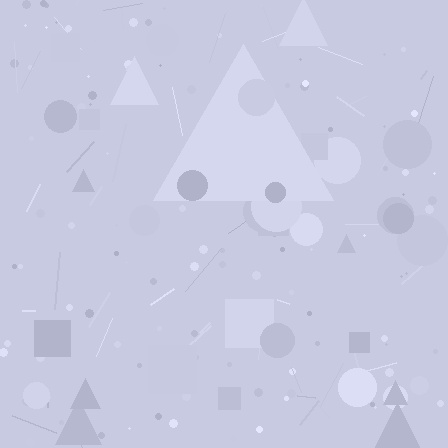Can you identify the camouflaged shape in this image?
The camouflaged shape is a triangle.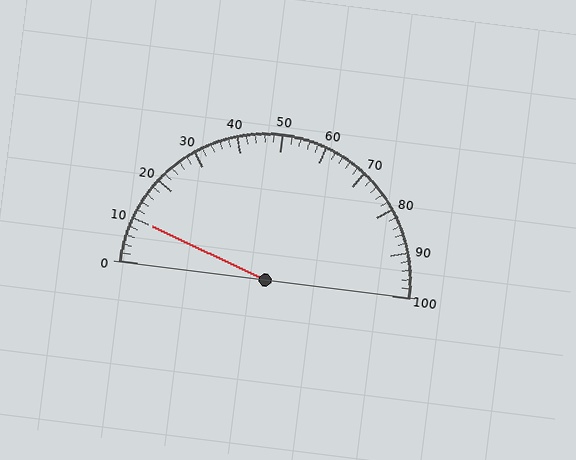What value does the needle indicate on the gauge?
The needle indicates approximately 10.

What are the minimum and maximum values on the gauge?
The gauge ranges from 0 to 100.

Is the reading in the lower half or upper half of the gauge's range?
The reading is in the lower half of the range (0 to 100).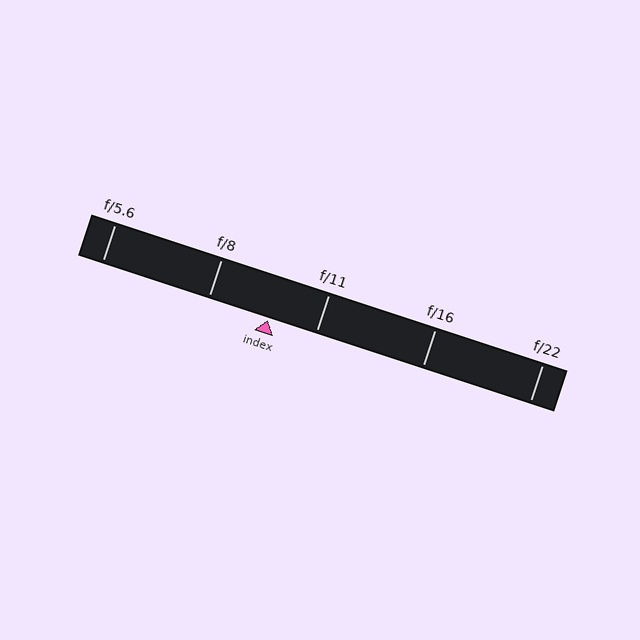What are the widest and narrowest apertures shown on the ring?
The widest aperture shown is f/5.6 and the narrowest is f/22.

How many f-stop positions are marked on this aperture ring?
There are 5 f-stop positions marked.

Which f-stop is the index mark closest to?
The index mark is closest to f/11.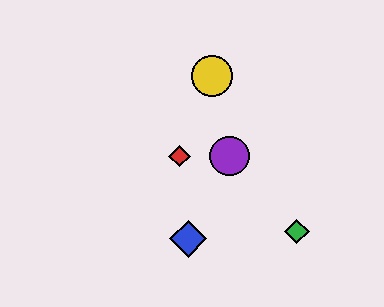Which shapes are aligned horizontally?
The red diamond, the purple circle are aligned horizontally.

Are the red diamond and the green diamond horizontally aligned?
No, the red diamond is at y≈156 and the green diamond is at y≈232.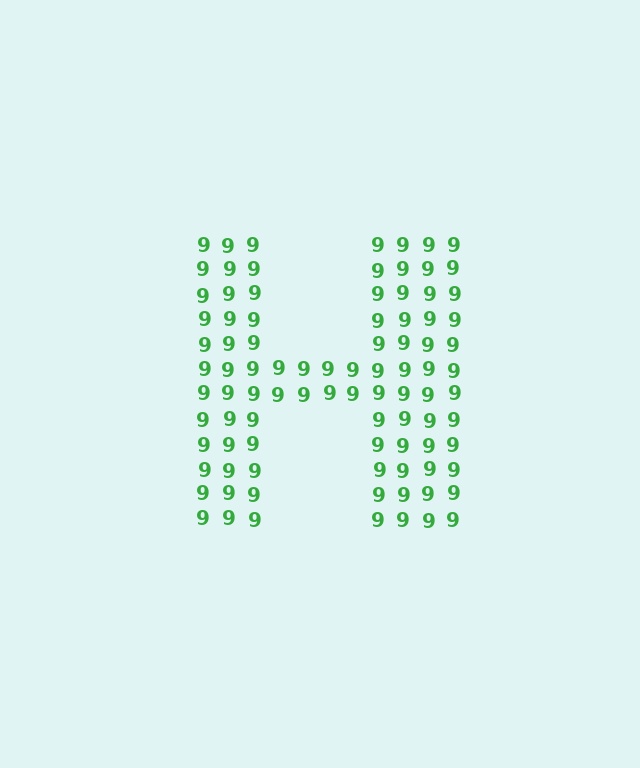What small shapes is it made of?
It is made of small digit 9's.